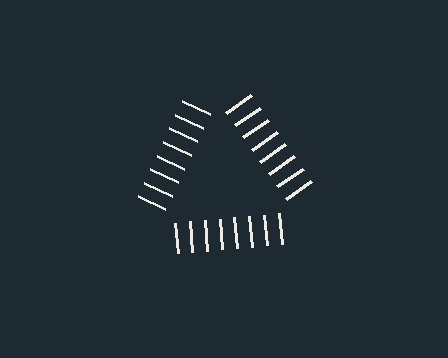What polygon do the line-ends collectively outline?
An illusory triangle — the line segments terminate on its edges but no continuous stroke is drawn.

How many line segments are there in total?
24 — 8 along each of the 3 edges.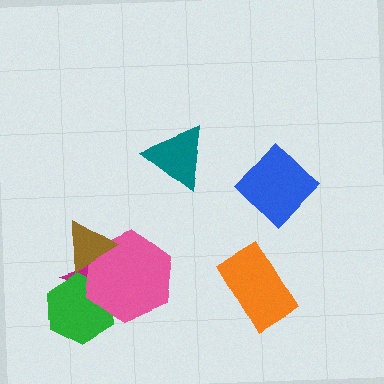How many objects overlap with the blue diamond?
0 objects overlap with the blue diamond.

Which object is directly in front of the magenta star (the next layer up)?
The green hexagon is directly in front of the magenta star.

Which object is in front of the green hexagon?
The pink hexagon is in front of the green hexagon.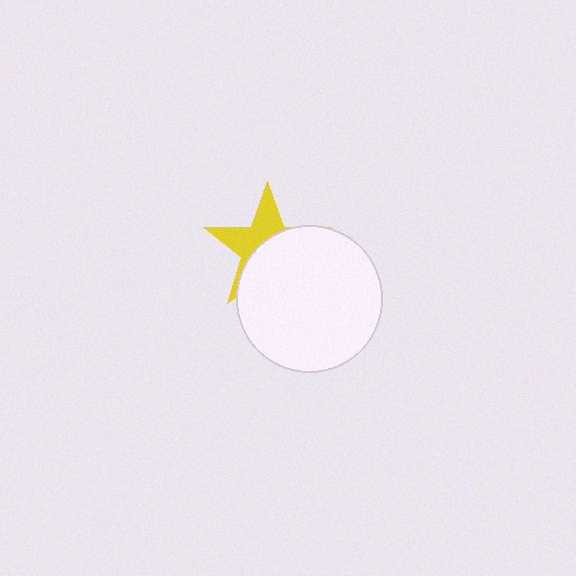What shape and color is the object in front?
The object in front is a white circle.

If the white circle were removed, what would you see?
You would see the complete yellow star.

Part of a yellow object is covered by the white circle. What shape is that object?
It is a star.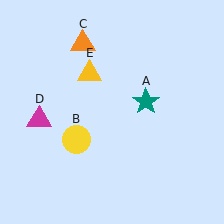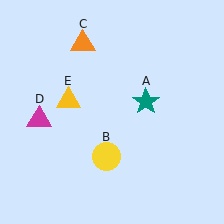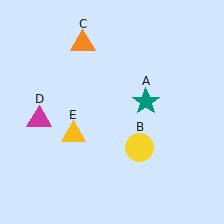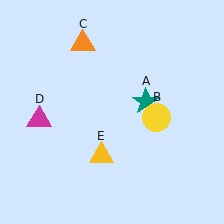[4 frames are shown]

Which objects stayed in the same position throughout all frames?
Teal star (object A) and orange triangle (object C) and magenta triangle (object D) remained stationary.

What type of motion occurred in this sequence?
The yellow circle (object B), yellow triangle (object E) rotated counterclockwise around the center of the scene.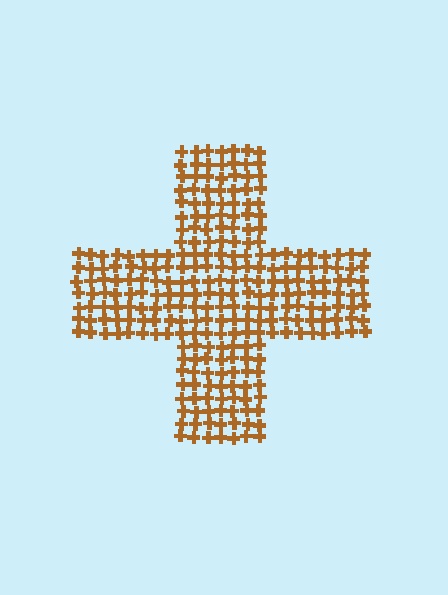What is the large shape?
The large shape is a cross.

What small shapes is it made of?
It is made of small crosses.